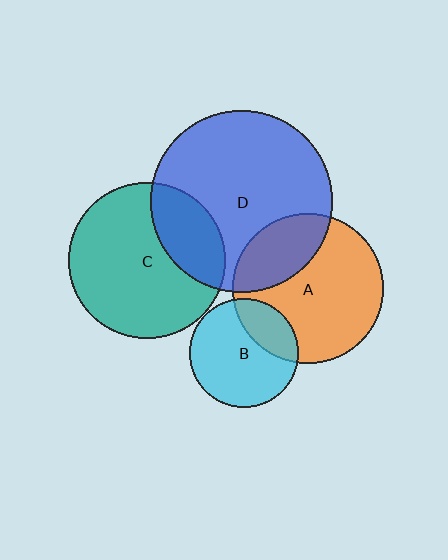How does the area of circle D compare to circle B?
Approximately 2.8 times.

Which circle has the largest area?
Circle D (blue).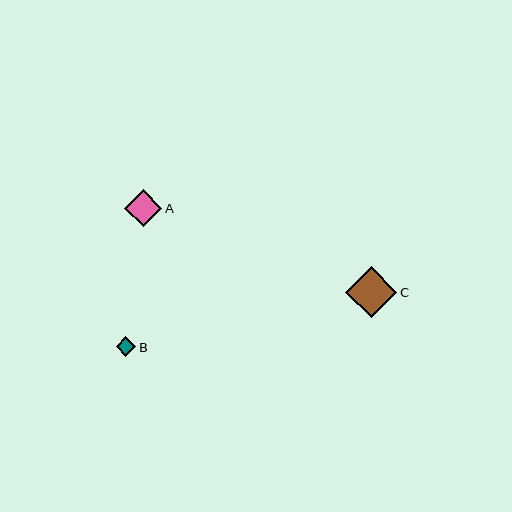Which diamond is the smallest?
Diamond B is the smallest with a size of approximately 20 pixels.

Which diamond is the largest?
Diamond C is the largest with a size of approximately 51 pixels.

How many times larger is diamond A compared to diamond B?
Diamond A is approximately 1.9 times the size of diamond B.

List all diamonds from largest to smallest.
From largest to smallest: C, A, B.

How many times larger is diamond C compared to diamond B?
Diamond C is approximately 2.6 times the size of diamond B.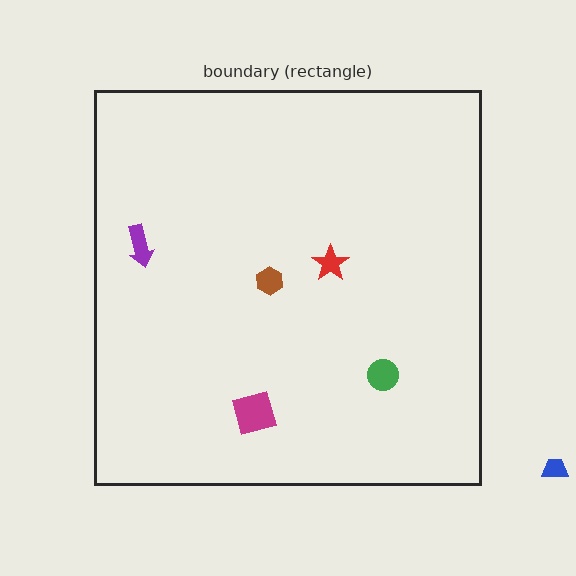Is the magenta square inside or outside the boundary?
Inside.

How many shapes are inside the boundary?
5 inside, 1 outside.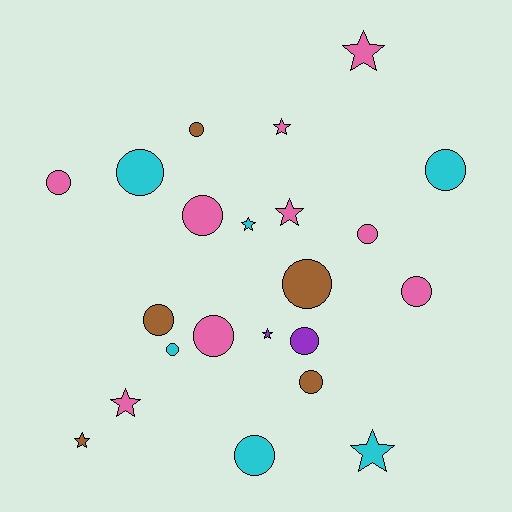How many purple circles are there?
There is 1 purple circle.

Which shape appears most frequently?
Circle, with 14 objects.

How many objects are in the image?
There are 22 objects.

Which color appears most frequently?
Pink, with 9 objects.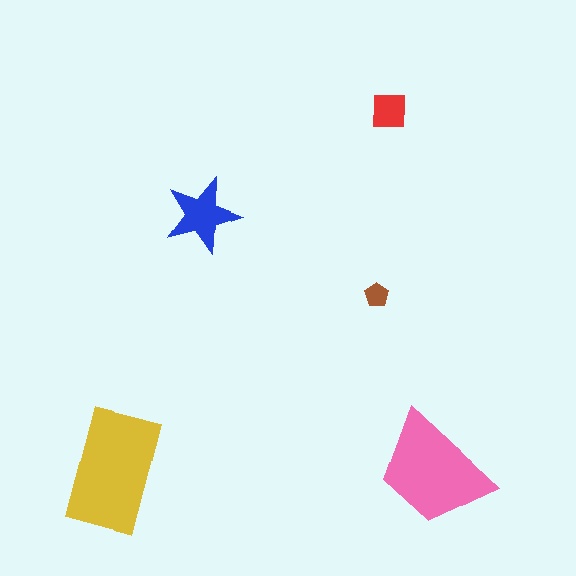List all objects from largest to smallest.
The yellow rectangle, the pink trapezoid, the blue star, the red square, the brown pentagon.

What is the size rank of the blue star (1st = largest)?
3rd.